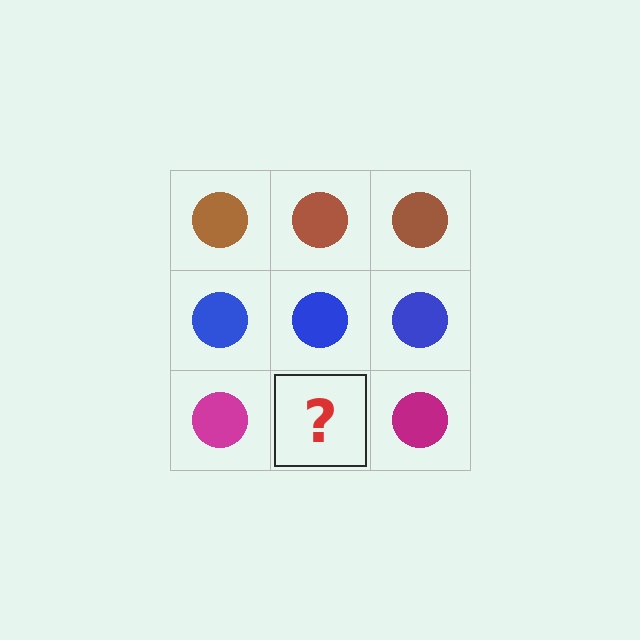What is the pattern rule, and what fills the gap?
The rule is that each row has a consistent color. The gap should be filled with a magenta circle.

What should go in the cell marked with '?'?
The missing cell should contain a magenta circle.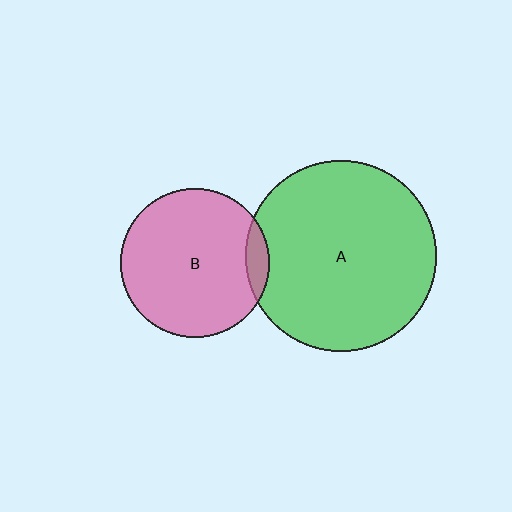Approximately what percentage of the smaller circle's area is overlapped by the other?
Approximately 10%.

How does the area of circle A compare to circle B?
Approximately 1.7 times.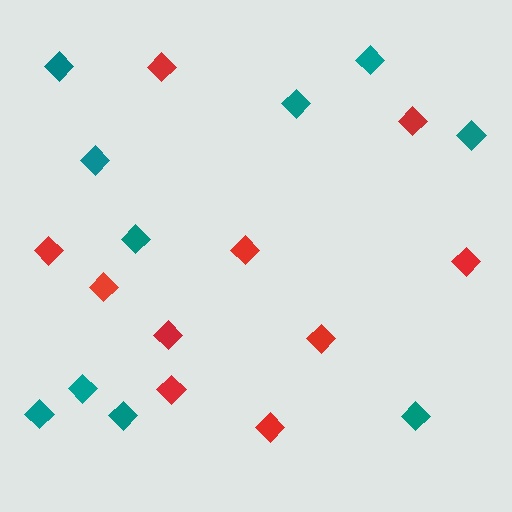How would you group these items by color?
There are 2 groups: one group of teal diamonds (10) and one group of red diamonds (10).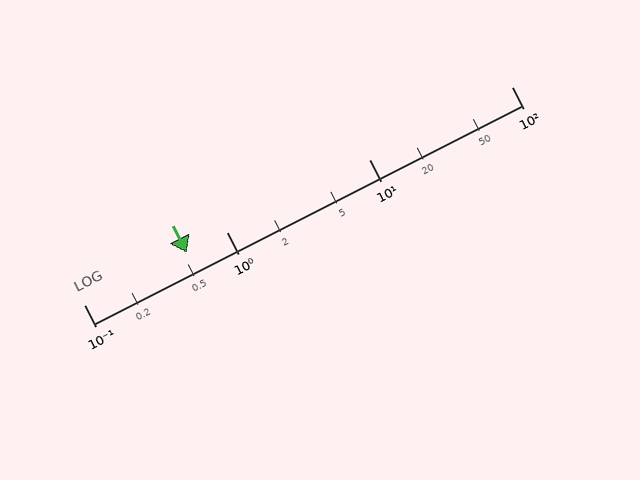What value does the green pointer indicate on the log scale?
The pointer indicates approximately 0.53.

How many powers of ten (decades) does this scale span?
The scale spans 3 decades, from 0.1 to 100.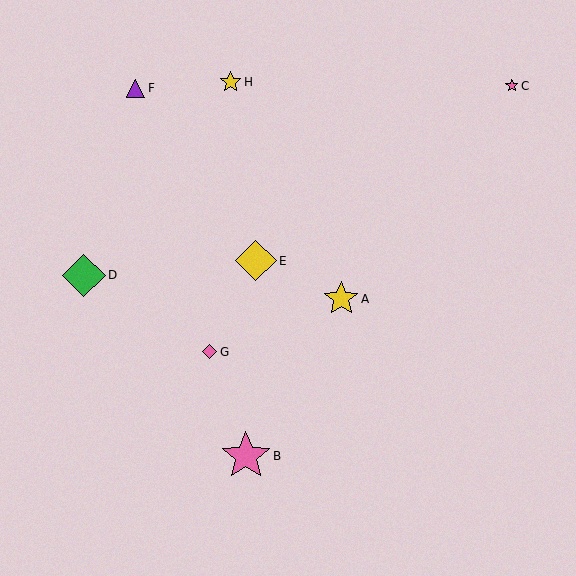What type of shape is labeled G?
Shape G is a pink diamond.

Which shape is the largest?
The pink star (labeled B) is the largest.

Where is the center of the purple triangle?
The center of the purple triangle is at (136, 88).